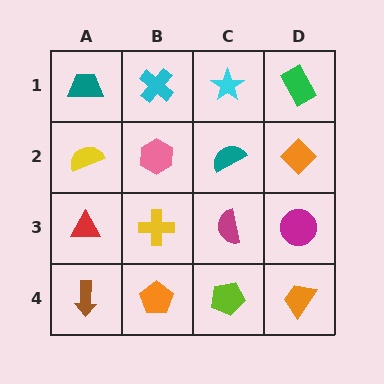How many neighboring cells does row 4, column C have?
3.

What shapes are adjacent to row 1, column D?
An orange diamond (row 2, column D), a cyan star (row 1, column C).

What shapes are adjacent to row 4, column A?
A red triangle (row 3, column A), an orange pentagon (row 4, column B).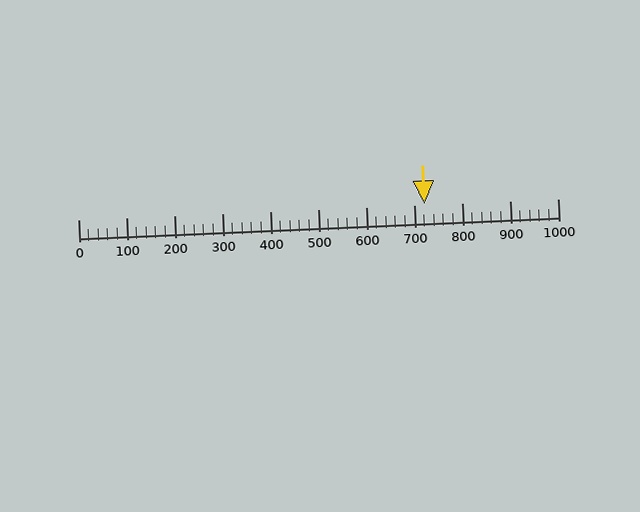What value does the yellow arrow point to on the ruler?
The yellow arrow points to approximately 721.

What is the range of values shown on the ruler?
The ruler shows values from 0 to 1000.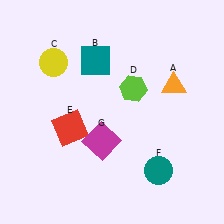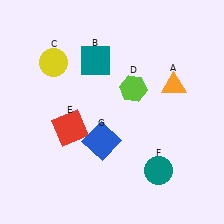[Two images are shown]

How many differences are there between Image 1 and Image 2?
There is 1 difference between the two images.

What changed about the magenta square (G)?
In Image 1, G is magenta. In Image 2, it changed to blue.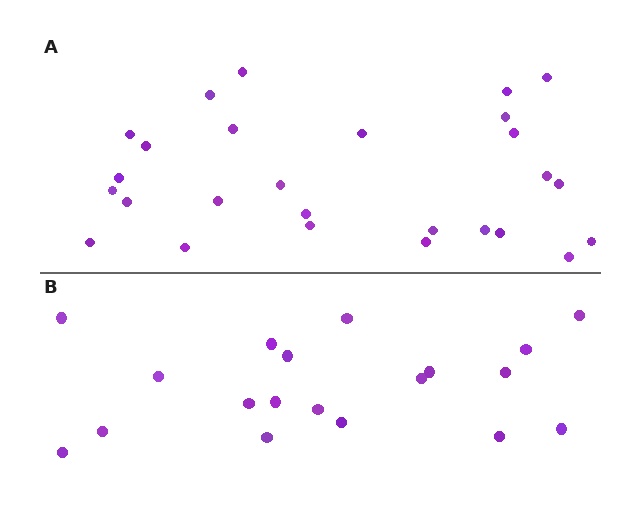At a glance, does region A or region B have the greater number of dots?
Region A (the top region) has more dots.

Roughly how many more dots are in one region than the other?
Region A has roughly 8 or so more dots than region B.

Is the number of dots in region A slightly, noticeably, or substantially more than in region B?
Region A has noticeably more, but not dramatically so. The ratio is roughly 1.4 to 1.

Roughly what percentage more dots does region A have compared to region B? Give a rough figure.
About 40% more.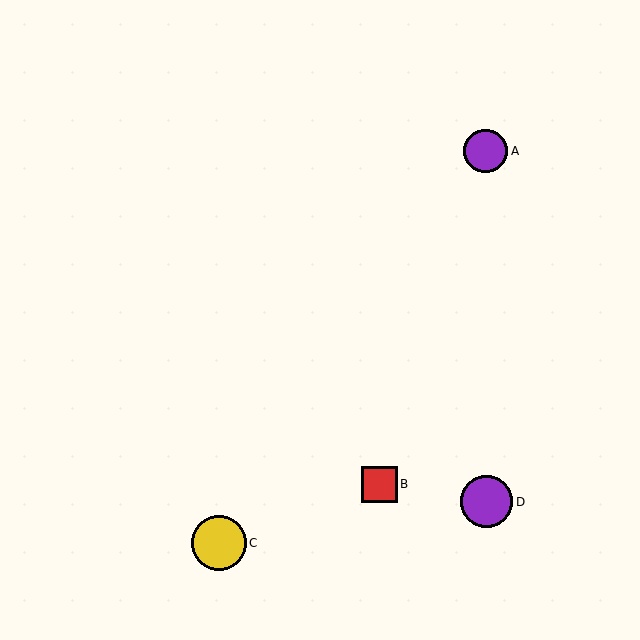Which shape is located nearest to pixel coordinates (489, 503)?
The purple circle (labeled D) at (487, 502) is nearest to that location.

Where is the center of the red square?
The center of the red square is at (379, 484).